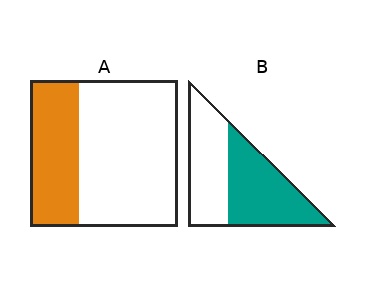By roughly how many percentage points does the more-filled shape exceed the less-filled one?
By roughly 20 percentage points (B over A).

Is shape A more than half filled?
No.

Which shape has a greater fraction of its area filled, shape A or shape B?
Shape B.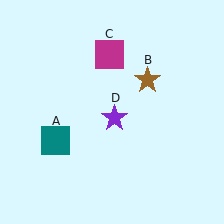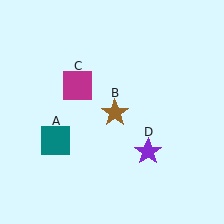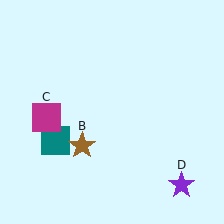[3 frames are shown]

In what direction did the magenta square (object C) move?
The magenta square (object C) moved down and to the left.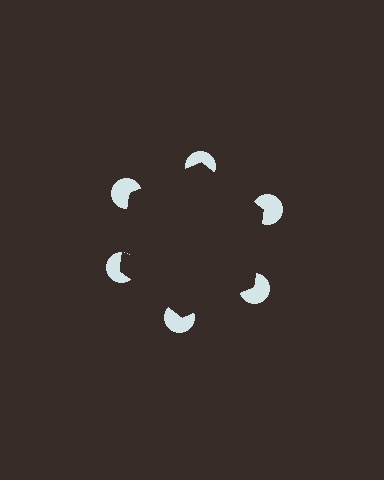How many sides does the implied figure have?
6 sides.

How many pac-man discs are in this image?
There are 6 — one at each vertex of the illusory hexagon.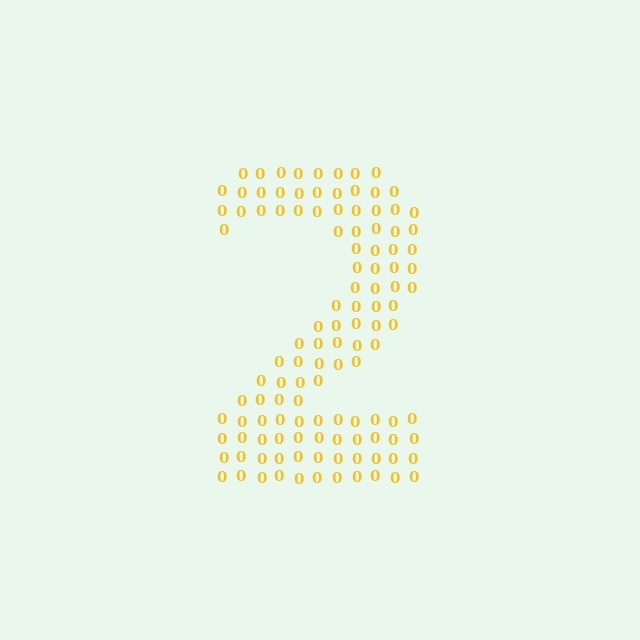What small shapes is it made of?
It is made of small digit 0's.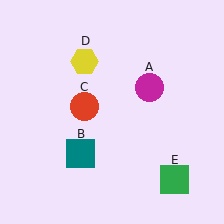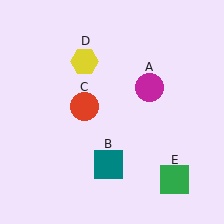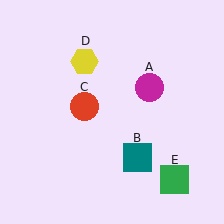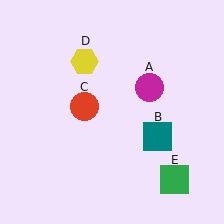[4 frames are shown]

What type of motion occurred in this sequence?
The teal square (object B) rotated counterclockwise around the center of the scene.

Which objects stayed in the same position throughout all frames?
Magenta circle (object A) and red circle (object C) and yellow hexagon (object D) and green square (object E) remained stationary.